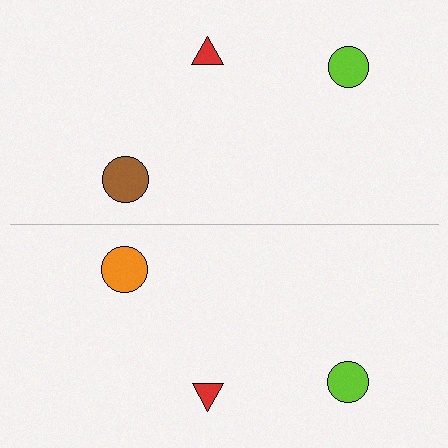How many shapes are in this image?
There are 6 shapes in this image.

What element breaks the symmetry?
The orange circle on the bottom side breaks the symmetry — its mirror counterpart is brown.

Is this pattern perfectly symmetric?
No, the pattern is not perfectly symmetric. The orange circle on the bottom side breaks the symmetry — its mirror counterpart is brown.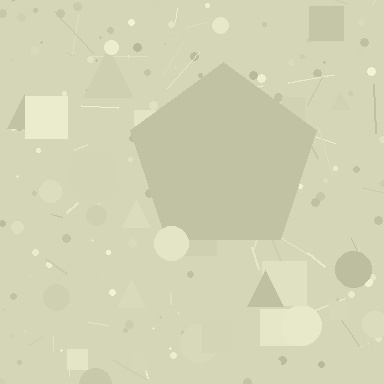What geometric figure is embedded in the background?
A pentagon is embedded in the background.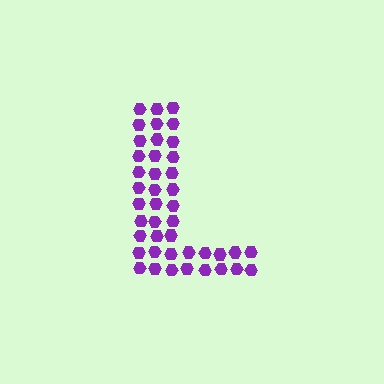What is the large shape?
The large shape is the letter L.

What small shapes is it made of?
It is made of small hexagons.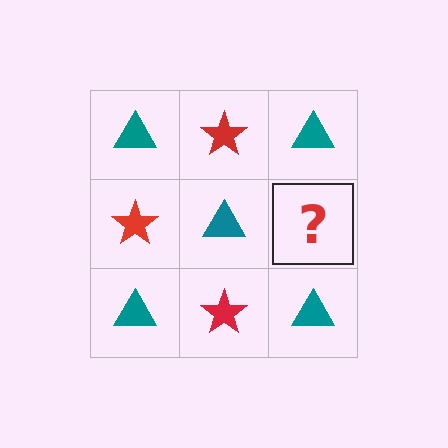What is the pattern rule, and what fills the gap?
The rule is that it alternates teal triangle and red star in a checkerboard pattern. The gap should be filled with a red star.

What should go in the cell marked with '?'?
The missing cell should contain a red star.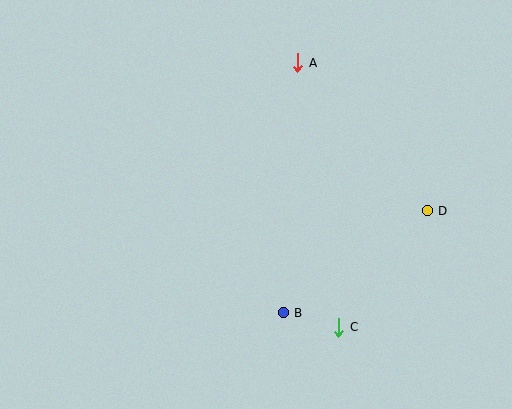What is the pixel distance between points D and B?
The distance between D and B is 177 pixels.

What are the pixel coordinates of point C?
Point C is at (339, 327).